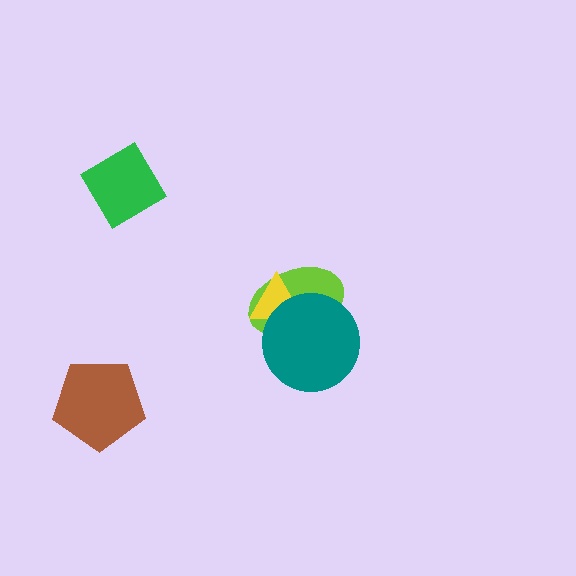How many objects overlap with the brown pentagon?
0 objects overlap with the brown pentagon.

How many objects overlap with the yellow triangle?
2 objects overlap with the yellow triangle.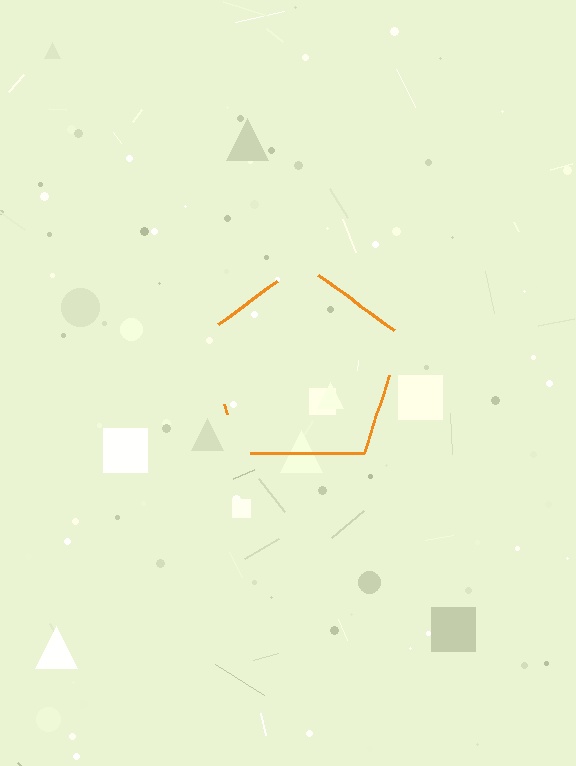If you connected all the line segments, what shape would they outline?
They would outline a pentagon.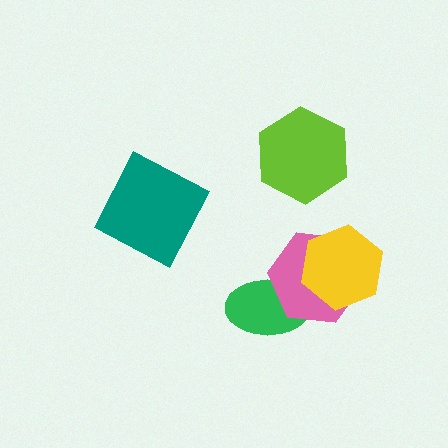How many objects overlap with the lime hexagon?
0 objects overlap with the lime hexagon.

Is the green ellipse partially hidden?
Yes, it is partially covered by another shape.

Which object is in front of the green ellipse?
The pink hexagon is in front of the green ellipse.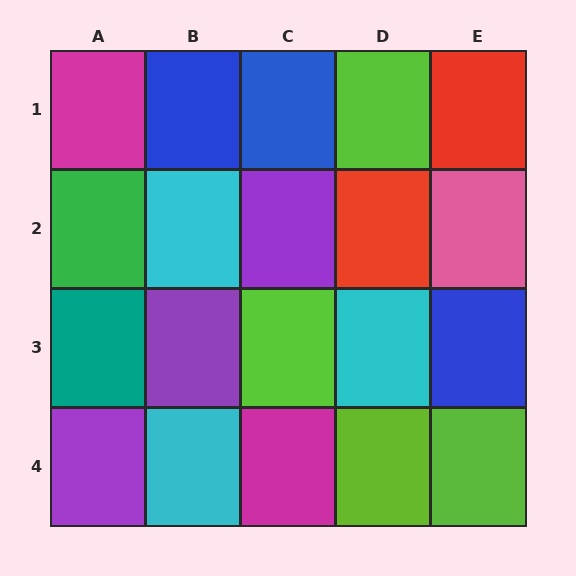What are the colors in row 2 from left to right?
Green, cyan, purple, red, pink.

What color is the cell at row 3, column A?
Teal.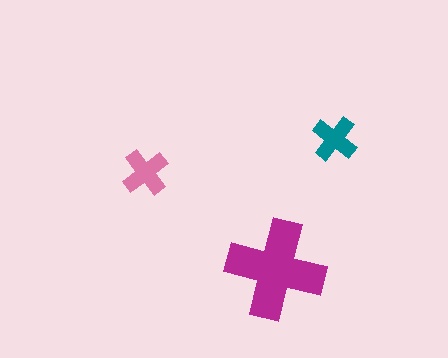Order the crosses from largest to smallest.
the magenta one, the pink one, the teal one.